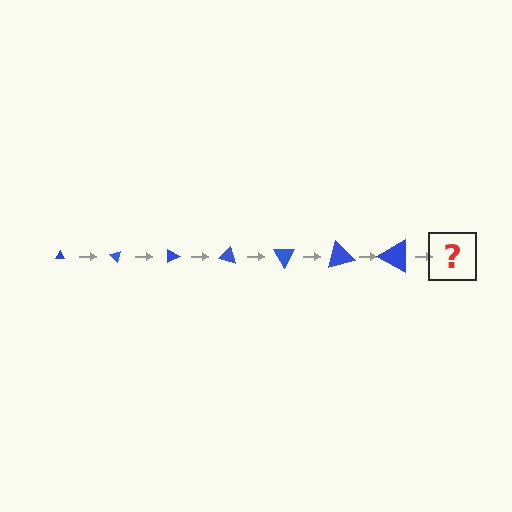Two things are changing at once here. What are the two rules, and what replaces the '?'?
The two rules are that the triangle grows larger each step and it rotates 45 degrees each step. The '?' should be a triangle, larger than the previous one and rotated 315 degrees from the start.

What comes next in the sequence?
The next element should be a triangle, larger than the previous one and rotated 315 degrees from the start.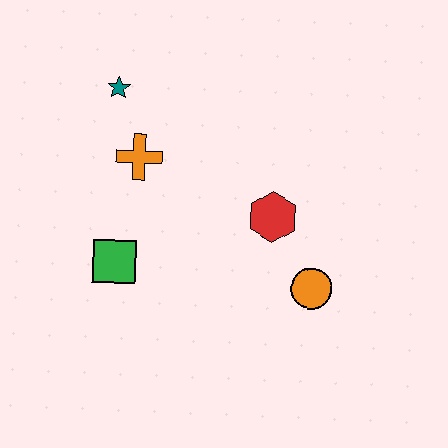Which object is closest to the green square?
The orange cross is closest to the green square.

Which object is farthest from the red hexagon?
The teal star is farthest from the red hexagon.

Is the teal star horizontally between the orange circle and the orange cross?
No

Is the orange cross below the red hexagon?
No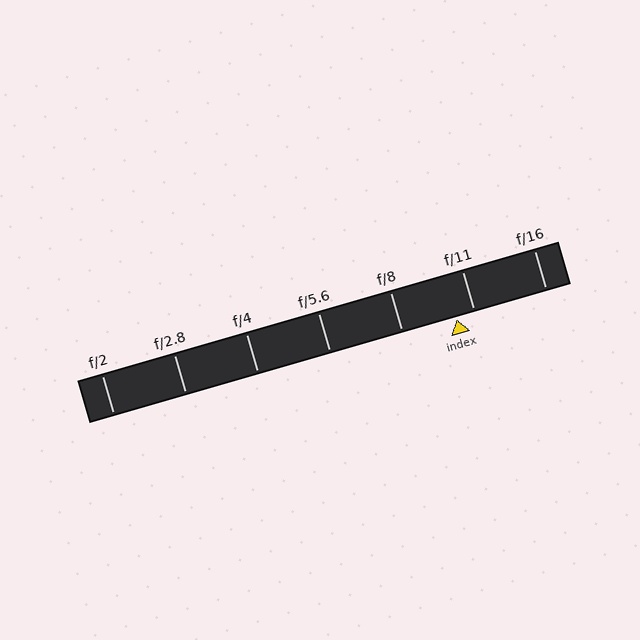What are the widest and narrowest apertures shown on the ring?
The widest aperture shown is f/2 and the narrowest is f/16.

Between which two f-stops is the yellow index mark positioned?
The index mark is between f/8 and f/11.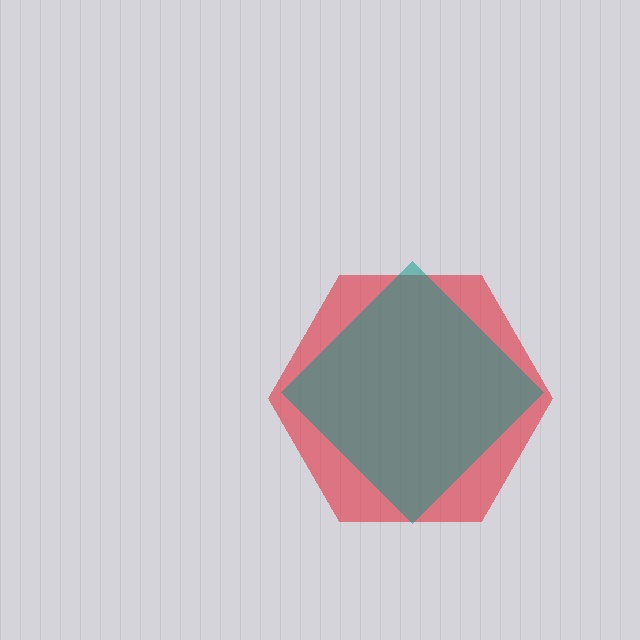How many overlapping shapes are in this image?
There are 2 overlapping shapes in the image.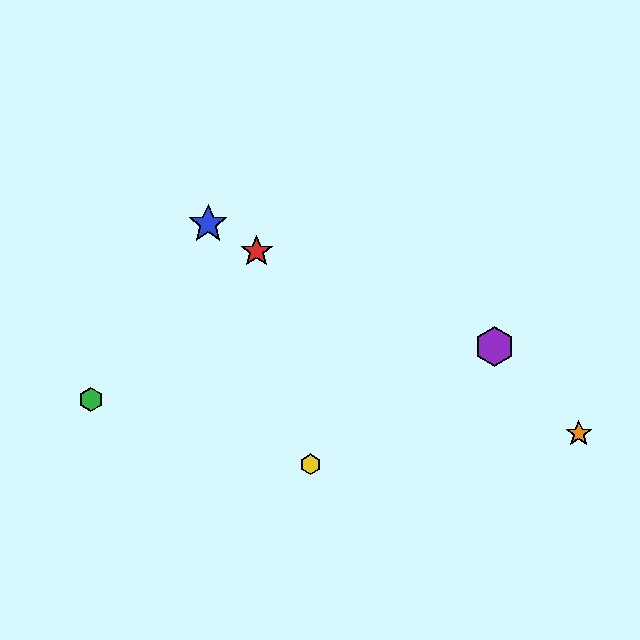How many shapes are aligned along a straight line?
3 shapes (the red star, the blue star, the orange star) are aligned along a straight line.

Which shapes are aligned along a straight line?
The red star, the blue star, the orange star are aligned along a straight line.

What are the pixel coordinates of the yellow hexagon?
The yellow hexagon is at (311, 464).